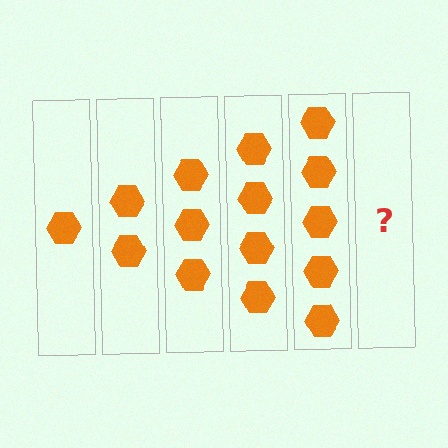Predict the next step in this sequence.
The next step is 6 hexagons.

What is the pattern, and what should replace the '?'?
The pattern is that each step adds one more hexagon. The '?' should be 6 hexagons.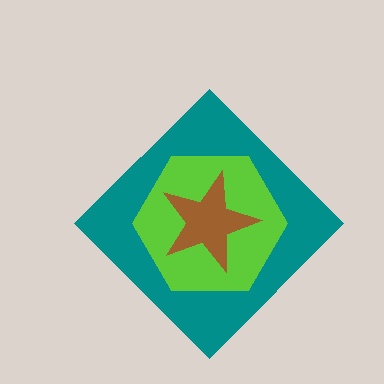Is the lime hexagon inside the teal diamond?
Yes.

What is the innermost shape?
The brown star.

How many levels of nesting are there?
3.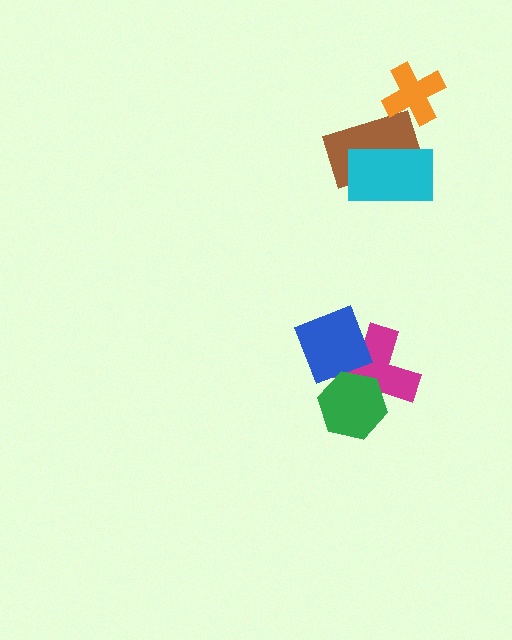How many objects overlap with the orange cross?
1 object overlaps with the orange cross.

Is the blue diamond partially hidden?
Yes, it is partially covered by another shape.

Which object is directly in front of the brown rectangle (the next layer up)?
The cyan rectangle is directly in front of the brown rectangle.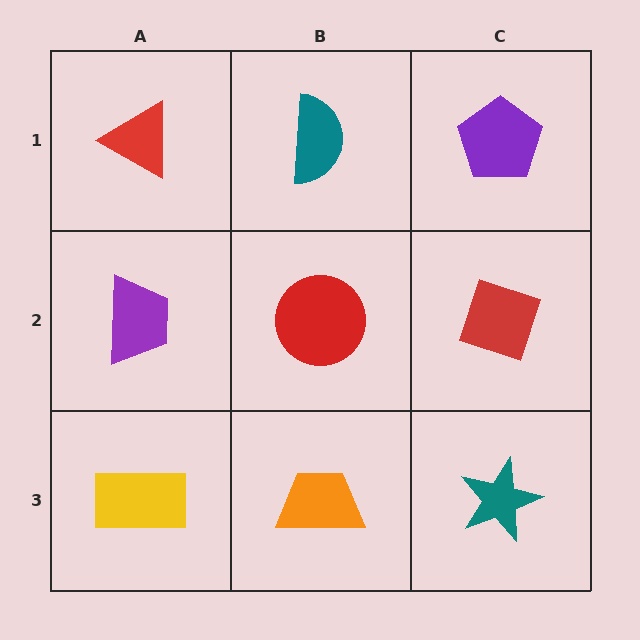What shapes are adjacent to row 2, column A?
A red triangle (row 1, column A), a yellow rectangle (row 3, column A), a red circle (row 2, column B).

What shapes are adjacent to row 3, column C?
A red diamond (row 2, column C), an orange trapezoid (row 3, column B).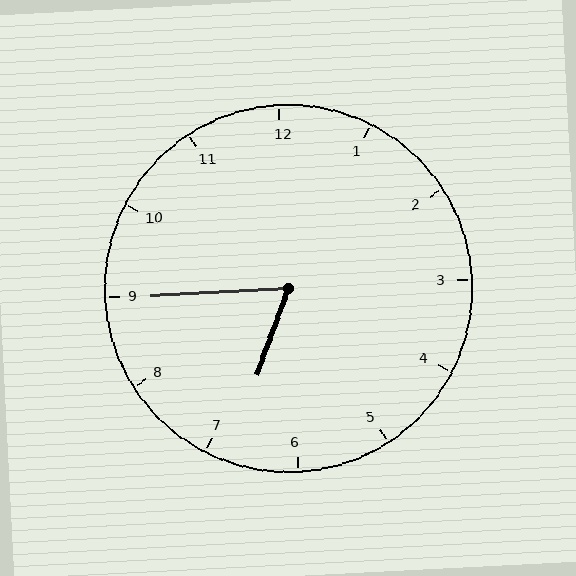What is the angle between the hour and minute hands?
Approximately 68 degrees.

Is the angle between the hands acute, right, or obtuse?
It is acute.